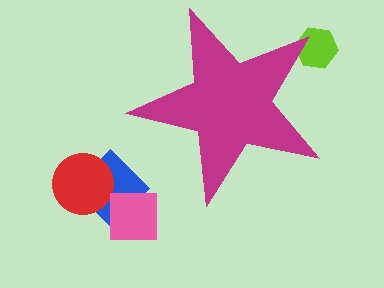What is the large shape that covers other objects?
A magenta star.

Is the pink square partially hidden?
No, the pink square is fully visible.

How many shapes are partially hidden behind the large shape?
1 shape is partially hidden.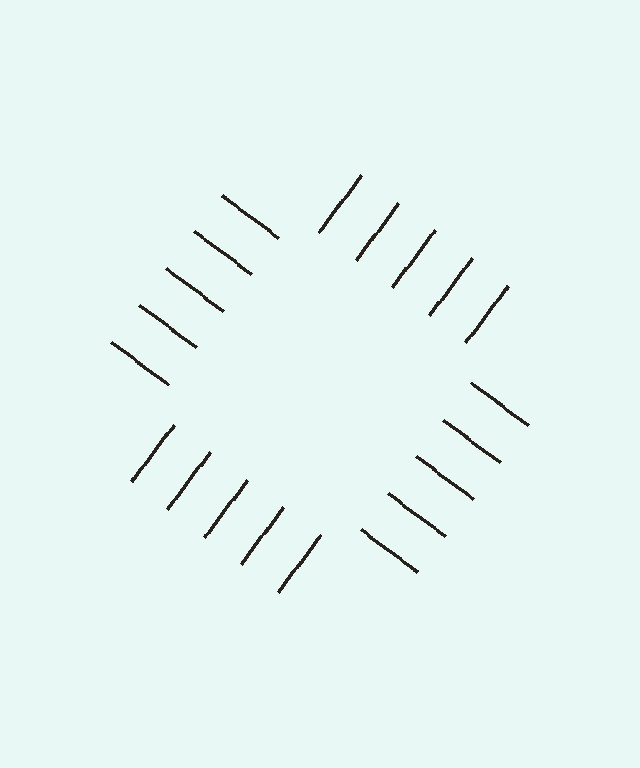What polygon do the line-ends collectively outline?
An illusory square — the line segments terminate on its edges but no continuous stroke is drawn.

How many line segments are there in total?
20 — 5 along each of the 4 edges.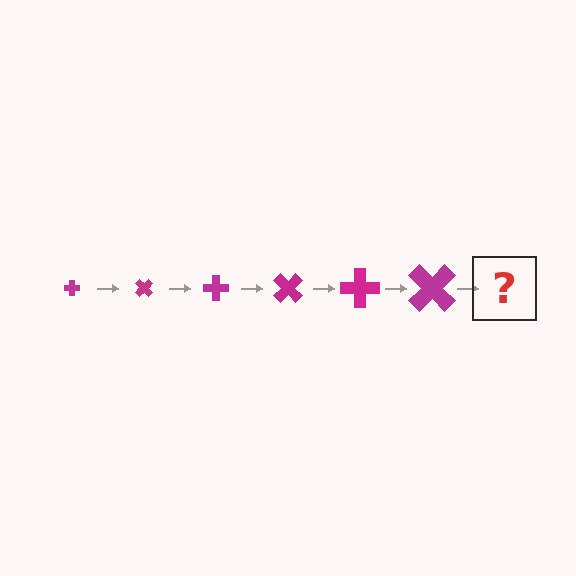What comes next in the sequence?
The next element should be a cross, larger than the previous one and rotated 270 degrees from the start.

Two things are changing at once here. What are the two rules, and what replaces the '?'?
The two rules are that the cross grows larger each step and it rotates 45 degrees each step. The '?' should be a cross, larger than the previous one and rotated 270 degrees from the start.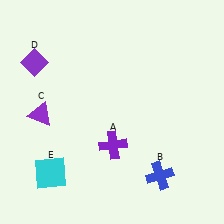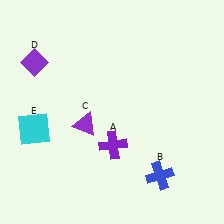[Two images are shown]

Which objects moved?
The objects that moved are: the purple triangle (C), the cyan square (E).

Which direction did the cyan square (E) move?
The cyan square (E) moved up.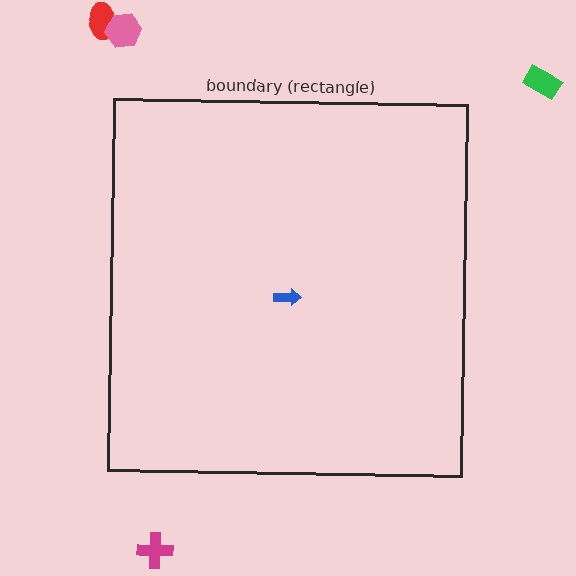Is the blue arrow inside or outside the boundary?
Inside.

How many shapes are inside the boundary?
1 inside, 4 outside.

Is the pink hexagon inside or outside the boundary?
Outside.